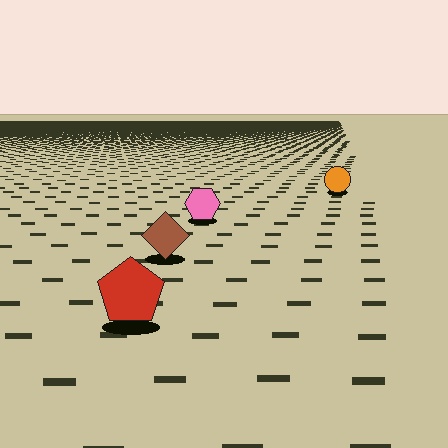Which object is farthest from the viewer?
The orange circle is farthest from the viewer. It appears smaller and the ground texture around it is denser.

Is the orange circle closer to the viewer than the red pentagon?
No. The red pentagon is closer — you can tell from the texture gradient: the ground texture is coarser near it.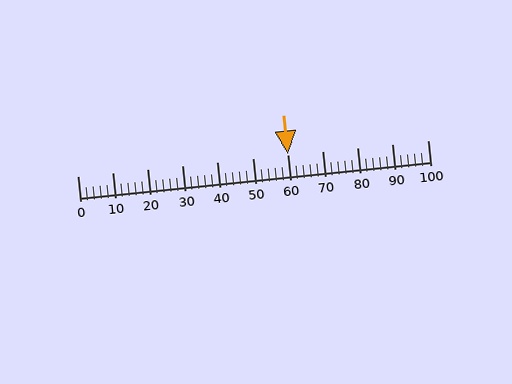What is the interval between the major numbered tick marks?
The major tick marks are spaced 10 units apart.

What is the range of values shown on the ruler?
The ruler shows values from 0 to 100.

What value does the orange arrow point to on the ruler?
The orange arrow points to approximately 60.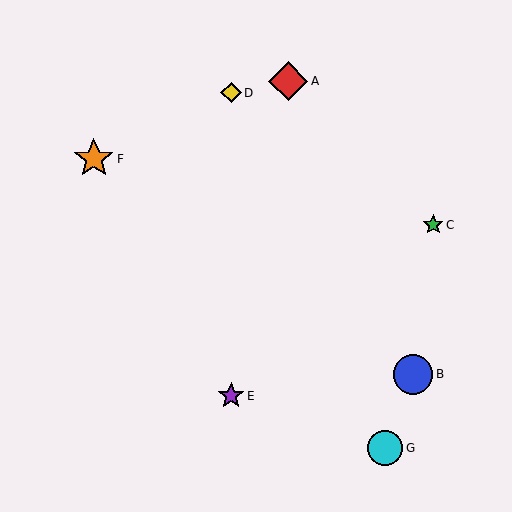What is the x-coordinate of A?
Object A is at x≈288.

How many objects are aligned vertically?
2 objects (D, E) are aligned vertically.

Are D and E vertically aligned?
Yes, both are at x≈231.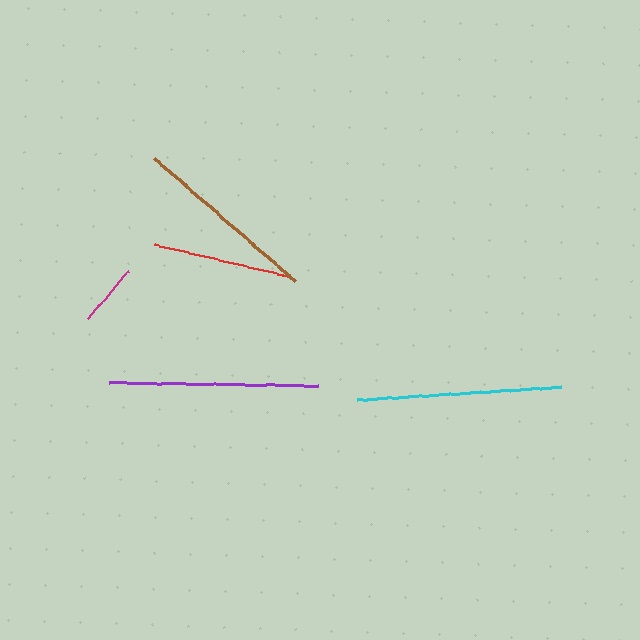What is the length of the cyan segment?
The cyan segment is approximately 204 pixels long.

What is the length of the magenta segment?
The magenta segment is approximately 62 pixels long.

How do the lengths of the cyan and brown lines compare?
The cyan and brown lines are approximately the same length.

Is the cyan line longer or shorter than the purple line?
The purple line is longer than the cyan line.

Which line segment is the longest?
The purple line is the longest at approximately 209 pixels.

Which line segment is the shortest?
The magenta line is the shortest at approximately 62 pixels.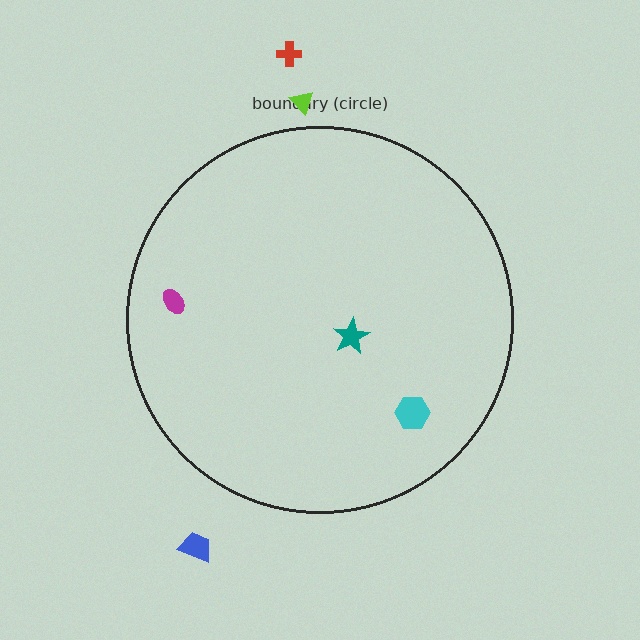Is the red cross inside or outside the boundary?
Outside.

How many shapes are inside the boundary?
3 inside, 3 outside.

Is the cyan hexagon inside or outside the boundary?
Inside.